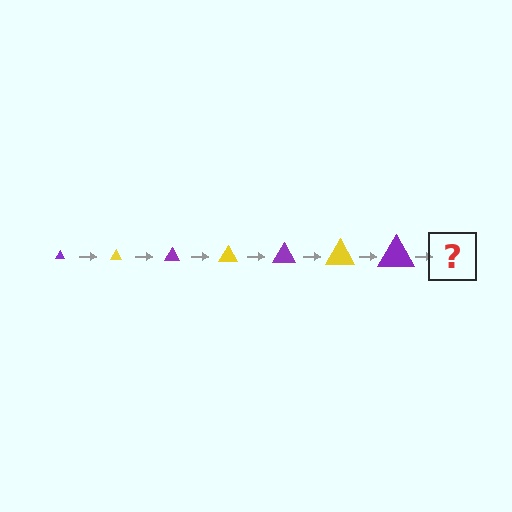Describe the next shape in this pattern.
It should be a yellow triangle, larger than the previous one.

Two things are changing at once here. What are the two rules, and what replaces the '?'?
The two rules are that the triangle grows larger each step and the color cycles through purple and yellow. The '?' should be a yellow triangle, larger than the previous one.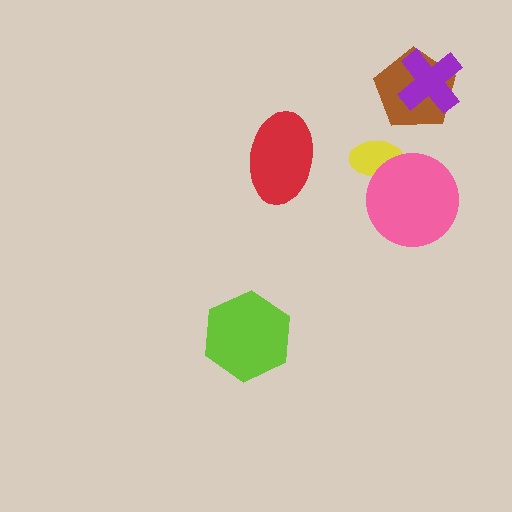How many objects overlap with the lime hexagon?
0 objects overlap with the lime hexagon.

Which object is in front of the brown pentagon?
The purple cross is in front of the brown pentagon.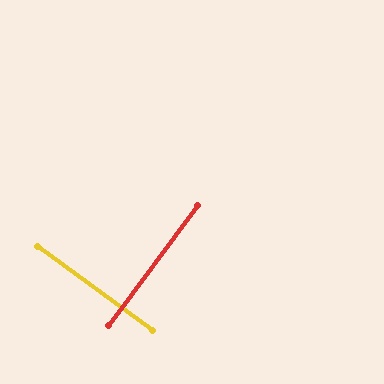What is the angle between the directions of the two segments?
Approximately 90 degrees.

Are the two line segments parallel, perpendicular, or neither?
Perpendicular — they meet at approximately 90°.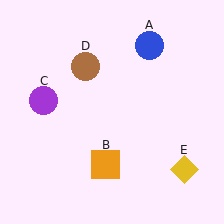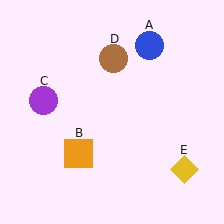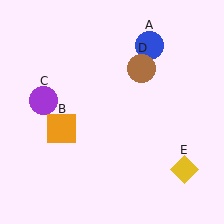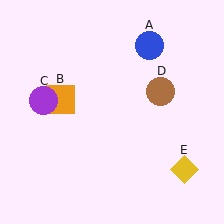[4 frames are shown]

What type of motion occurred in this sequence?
The orange square (object B), brown circle (object D) rotated clockwise around the center of the scene.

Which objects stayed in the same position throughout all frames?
Blue circle (object A) and purple circle (object C) and yellow diamond (object E) remained stationary.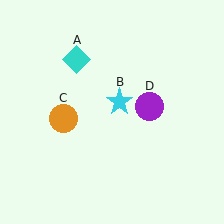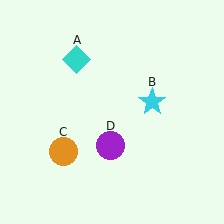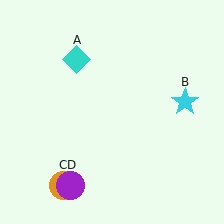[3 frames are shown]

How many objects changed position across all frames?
3 objects changed position: cyan star (object B), orange circle (object C), purple circle (object D).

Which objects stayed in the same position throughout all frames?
Cyan diamond (object A) remained stationary.